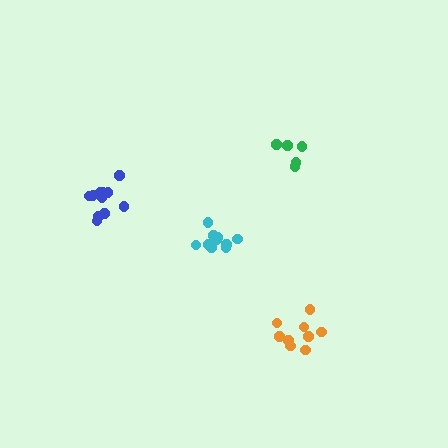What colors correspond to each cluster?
The clusters are colored: orange, cyan, blue, green.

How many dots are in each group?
Group 1: 9 dots, Group 2: 10 dots, Group 3: 11 dots, Group 4: 5 dots (35 total).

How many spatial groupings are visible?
There are 4 spatial groupings.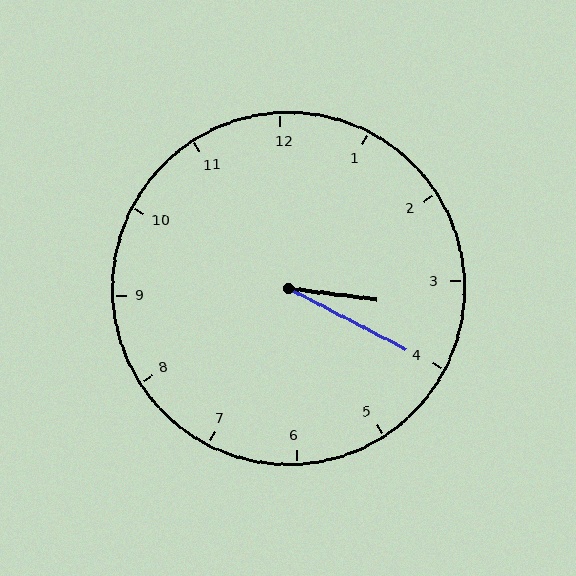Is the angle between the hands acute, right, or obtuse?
It is acute.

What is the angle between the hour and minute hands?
Approximately 20 degrees.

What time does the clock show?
3:20.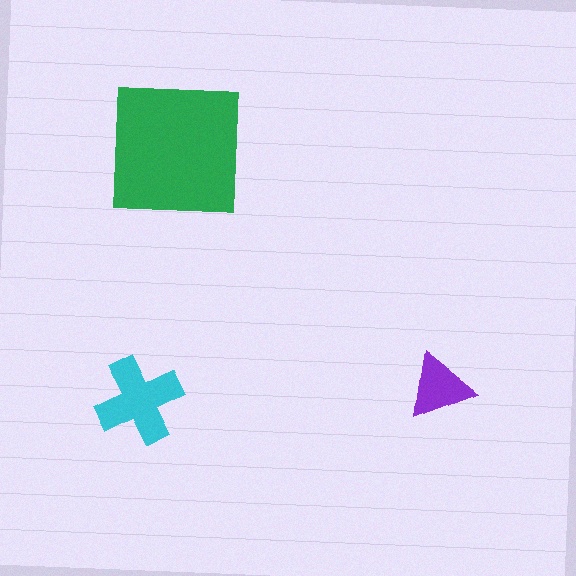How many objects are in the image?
There are 3 objects in the image.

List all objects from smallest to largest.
The purple triangle, the cyan cross, the green square.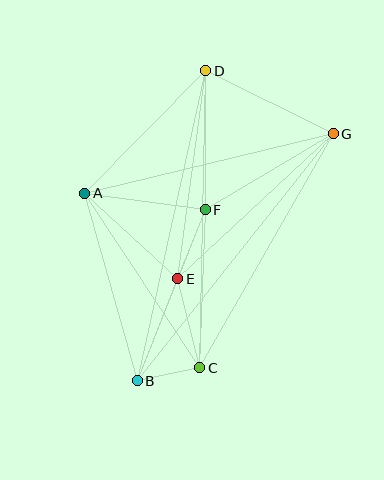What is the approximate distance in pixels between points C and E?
The distance between C and E is approximately 92 pixels.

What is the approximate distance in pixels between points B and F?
The distance between B and F is approximately 184 pixels.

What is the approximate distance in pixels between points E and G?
The distance between E and G is approximately 213 pixels.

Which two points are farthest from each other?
Points B and D are farthest from each other.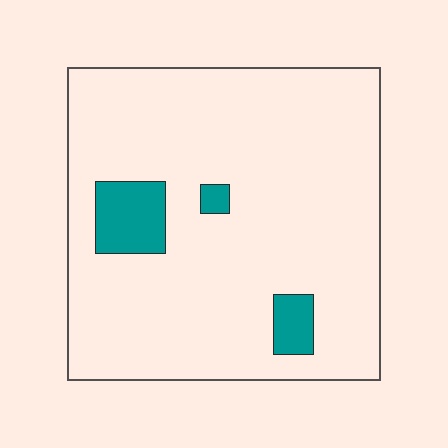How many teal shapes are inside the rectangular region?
3.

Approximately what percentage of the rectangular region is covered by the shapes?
Approximately 10%.